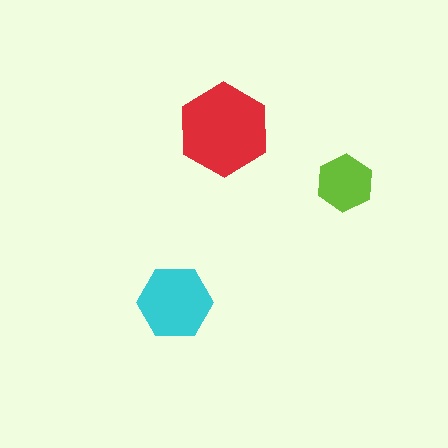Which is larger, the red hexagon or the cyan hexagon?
The red one.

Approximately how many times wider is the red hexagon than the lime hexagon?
About 1.5 times wider.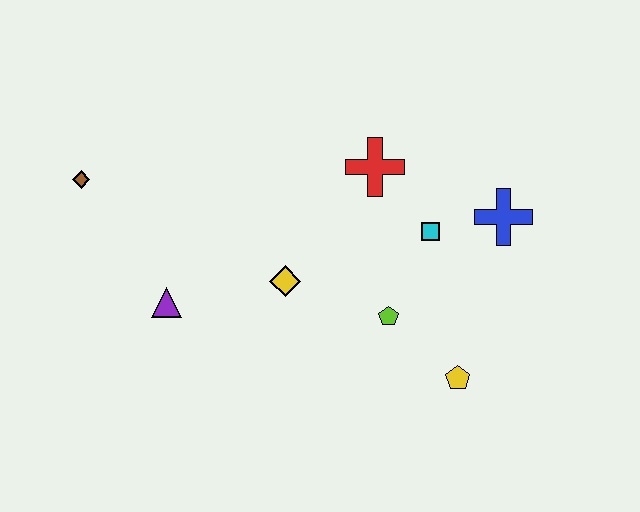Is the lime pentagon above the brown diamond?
No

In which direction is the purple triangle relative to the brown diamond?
The purple triangle is below the brown diamond.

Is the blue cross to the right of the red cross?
Yes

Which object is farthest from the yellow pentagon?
The brown diamond is farthest from the yellow pentagon.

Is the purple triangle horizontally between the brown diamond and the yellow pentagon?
Yes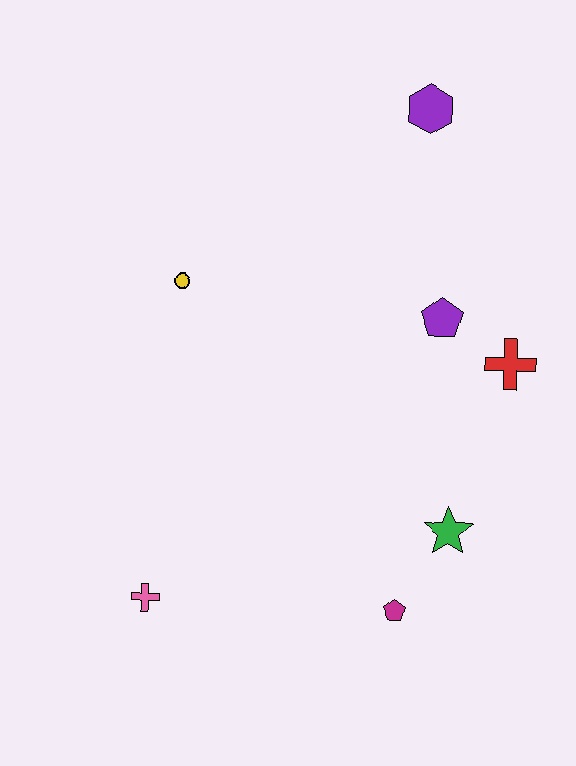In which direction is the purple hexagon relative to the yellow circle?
The purple hexagon is to the right of the yellow circle.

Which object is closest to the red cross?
The purple pentagon is closest to the red cross.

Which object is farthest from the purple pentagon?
The pink cross is farthest from the purple pentagon.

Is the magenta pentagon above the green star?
No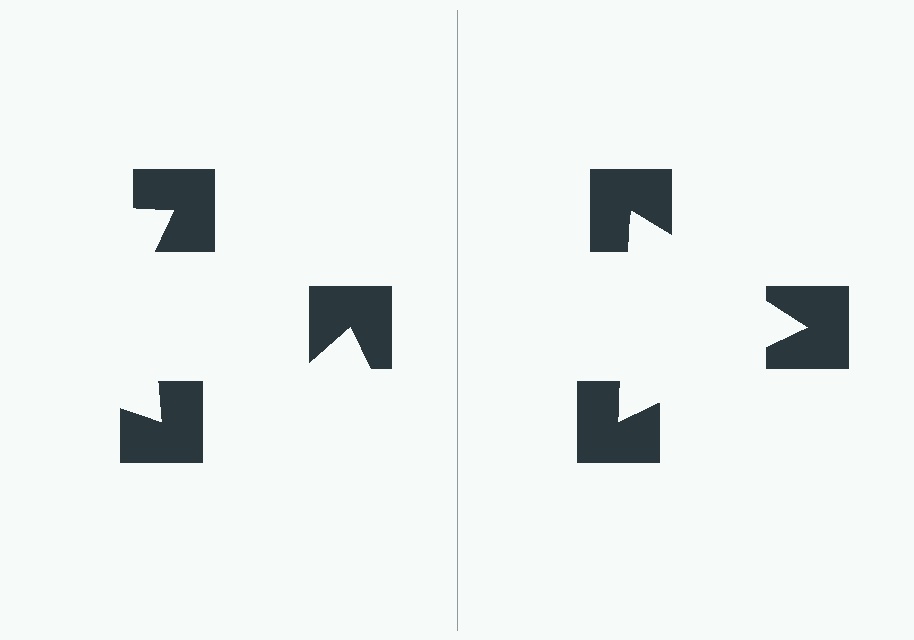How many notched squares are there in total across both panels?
6 — 3 on each side.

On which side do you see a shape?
An illusory triangle appears on the right side. On the left side the wedge cuts are rotated, so no coherent shape forms.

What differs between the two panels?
The notched squares are positioned identically on both sides; only the wedge orientations differ. On the right they align to a triangle; on the left they are misaligned.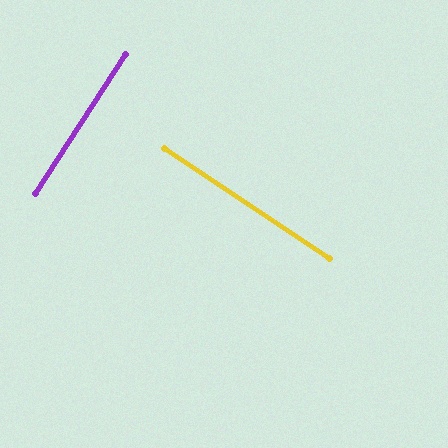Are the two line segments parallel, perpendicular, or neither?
Perpendicular — they meet at approximately 89°.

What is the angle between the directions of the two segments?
Approximately 89 degrees.